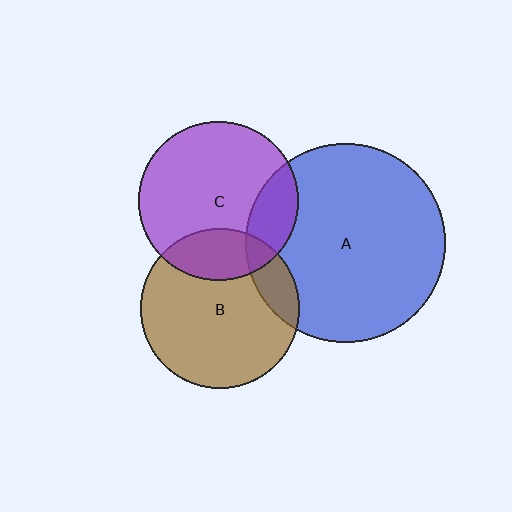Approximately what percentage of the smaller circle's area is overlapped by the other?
Approximately 20%.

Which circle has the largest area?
Circle A (blue).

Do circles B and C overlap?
Yes.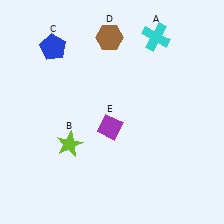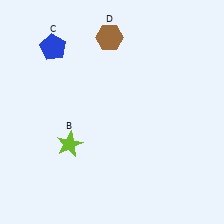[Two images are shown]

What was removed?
The purple diamond (E), the cyan cross (A) were removed in Image 2.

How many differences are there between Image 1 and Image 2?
There are 2 differences between the two images.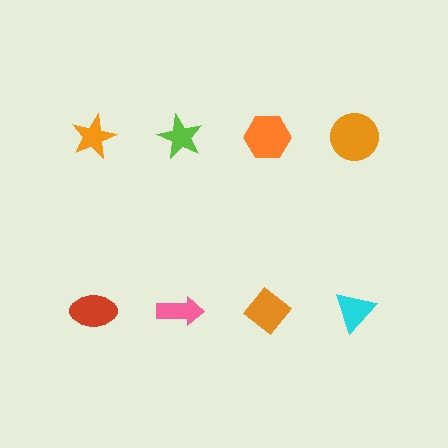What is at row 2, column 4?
A cyan triangle.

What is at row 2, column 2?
A pink arrow.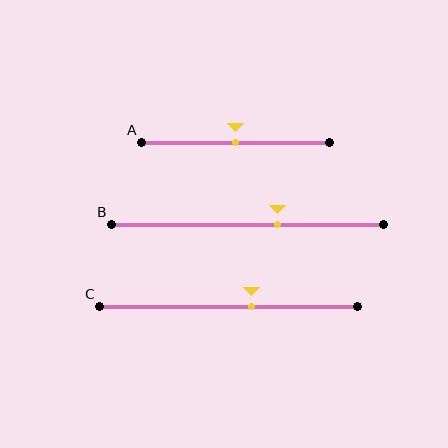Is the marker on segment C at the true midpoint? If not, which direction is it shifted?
No, the marker on segment C is shifted to the right by about 9% of the segment length.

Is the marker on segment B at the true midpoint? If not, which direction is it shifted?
No, the marker on segment B is shifted to the right by about 11% of the segment length.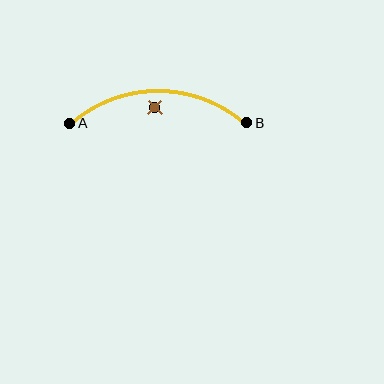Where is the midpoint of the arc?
The arc midpoint is the point on the curve farthest from the straight line joining A and B. It sits above that line.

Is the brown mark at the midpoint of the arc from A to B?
No — the brown mark does not lie on the arc at all. It sits slightly inside the curve.